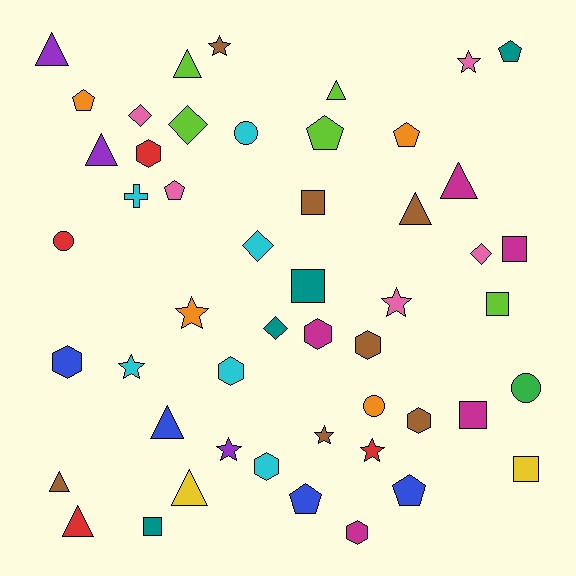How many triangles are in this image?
There are 10 triangles.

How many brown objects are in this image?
There are 7 brown objects.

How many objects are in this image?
There are 50 objects.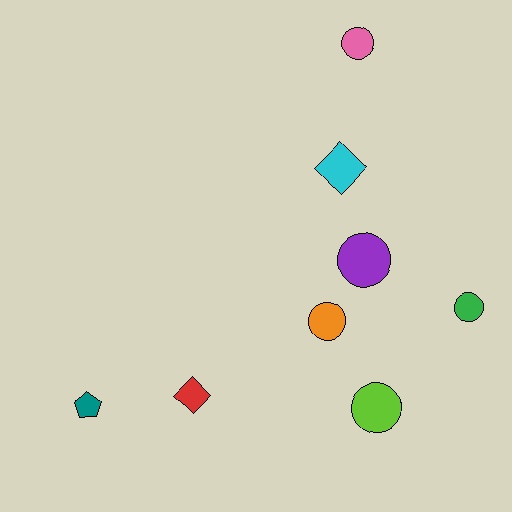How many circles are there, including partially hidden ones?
There are 5 circles.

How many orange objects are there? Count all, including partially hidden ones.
There is 1 orange object.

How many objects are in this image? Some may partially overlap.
There are 8 objects.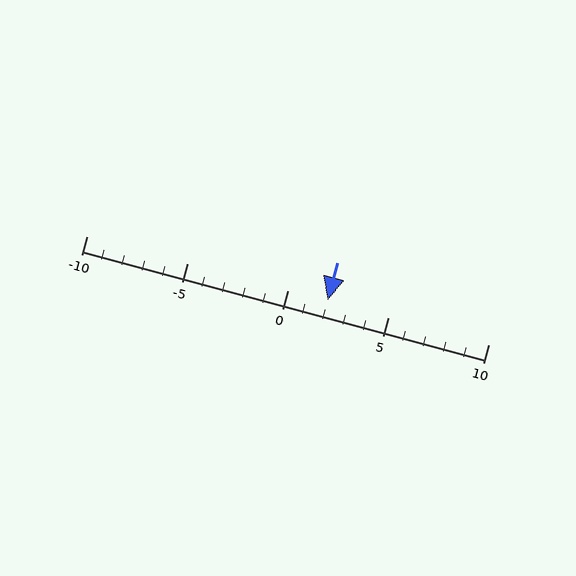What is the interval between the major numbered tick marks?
The major tick marks are spaced 5 units apart.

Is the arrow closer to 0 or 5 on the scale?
The arrow is closer to 0.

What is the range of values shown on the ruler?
The ruler shows values from -10 to 10.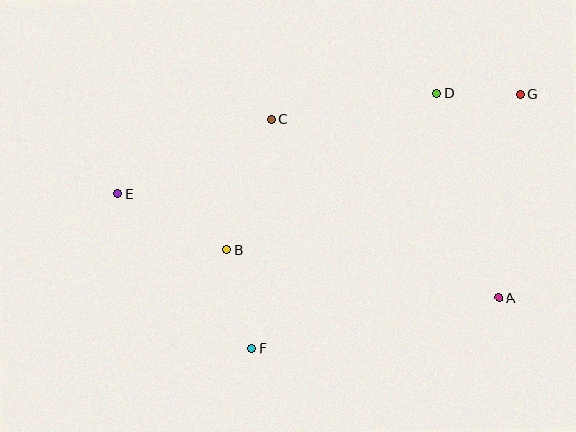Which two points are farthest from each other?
Points E and G are farthest from each other.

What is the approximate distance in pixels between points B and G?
The distance between B and G is approximately 332 pixels.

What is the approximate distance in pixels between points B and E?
The distance between B and E is approximately 122 pixels.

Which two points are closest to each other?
Points D and G are closest to each other.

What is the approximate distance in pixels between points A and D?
The distance between A and D is approximately 214 pixels.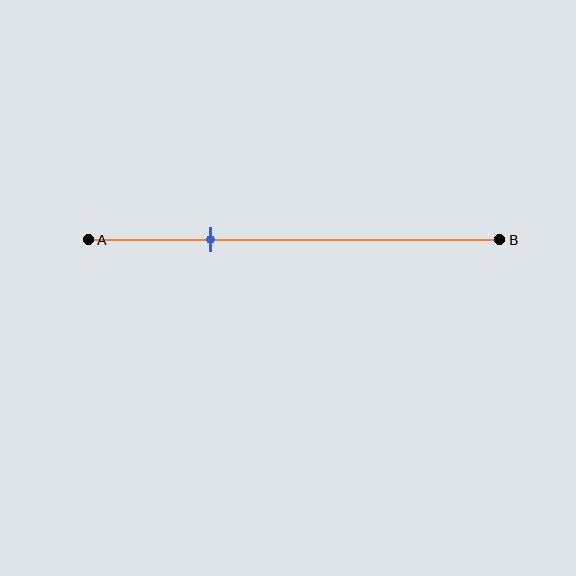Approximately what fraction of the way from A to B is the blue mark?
The blue mark is approximately 30% of the way from A to B.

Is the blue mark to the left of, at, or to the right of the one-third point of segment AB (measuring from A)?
The blue mark is to the left of the one-third point of segment AB.